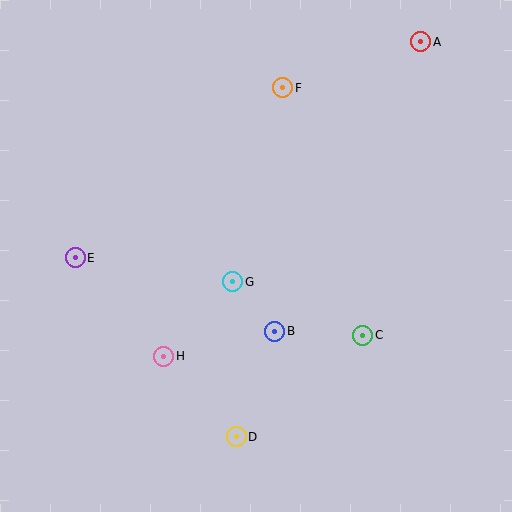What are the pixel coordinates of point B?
Point B is at (275, 331).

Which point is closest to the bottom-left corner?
Point H is closest to the bottom-left corner.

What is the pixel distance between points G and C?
The distance between G and C is 141 pixels.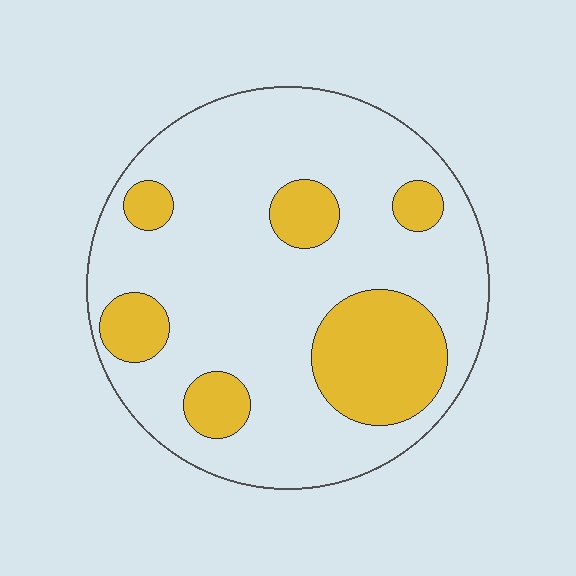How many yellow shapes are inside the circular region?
6.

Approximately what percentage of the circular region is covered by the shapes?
Approximately 25%.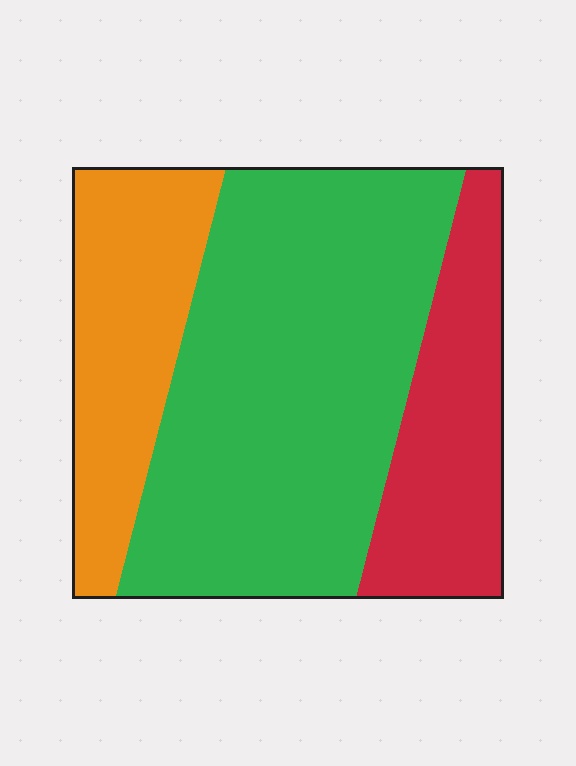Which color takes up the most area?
Green, at roughly 55%.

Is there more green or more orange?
Green.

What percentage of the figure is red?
Red covers about 20% of the figure.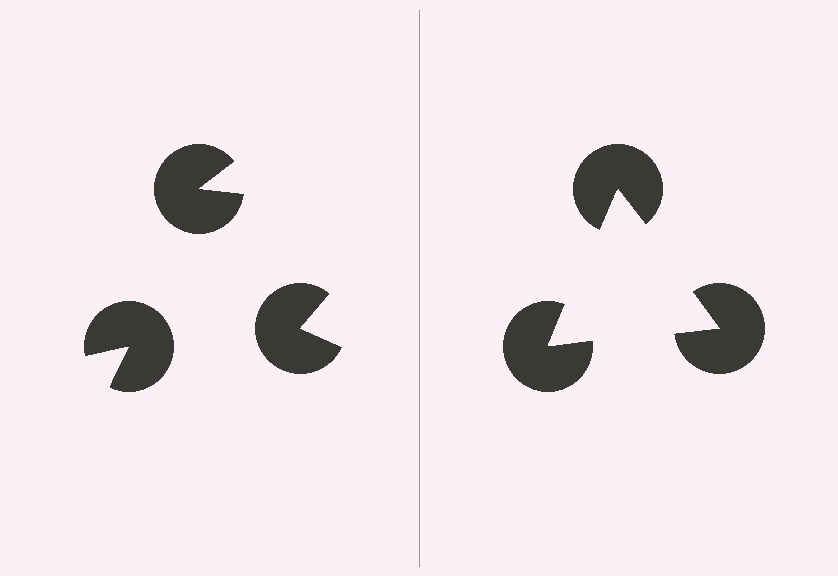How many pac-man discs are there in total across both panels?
6 — 3 on each side.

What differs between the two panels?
The pac-man discs are positioned identically on both sides; only the wedge orientations differ. On the right they align to a triangle; on the left they are misaligned.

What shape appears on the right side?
An illusory triangle.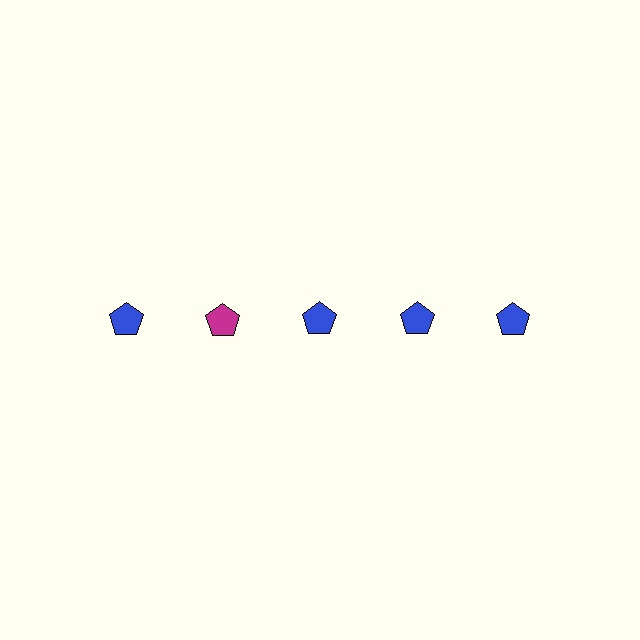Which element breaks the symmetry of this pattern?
The magenta pentagon in the top row, second from left column breaks the symmetry. All other shapes are blue pentagons.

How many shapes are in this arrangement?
There are 5 shapes arranged in a grid pattern.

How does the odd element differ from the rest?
It has a different color: magenta instead of blue.